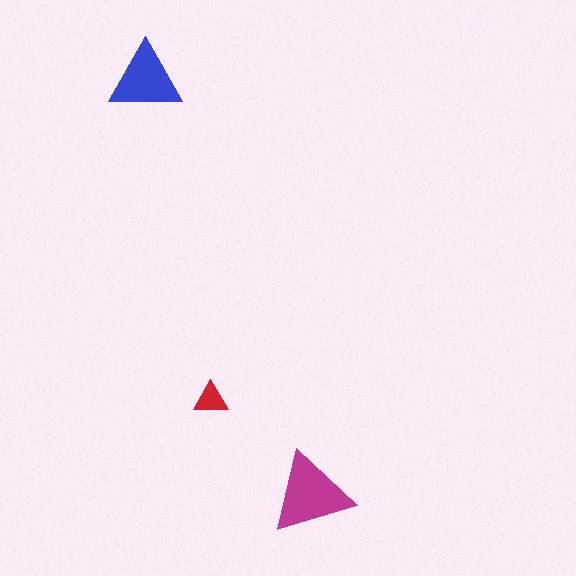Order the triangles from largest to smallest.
the magenta one, the blue one, the red one.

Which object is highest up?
The blue triangle is topmost.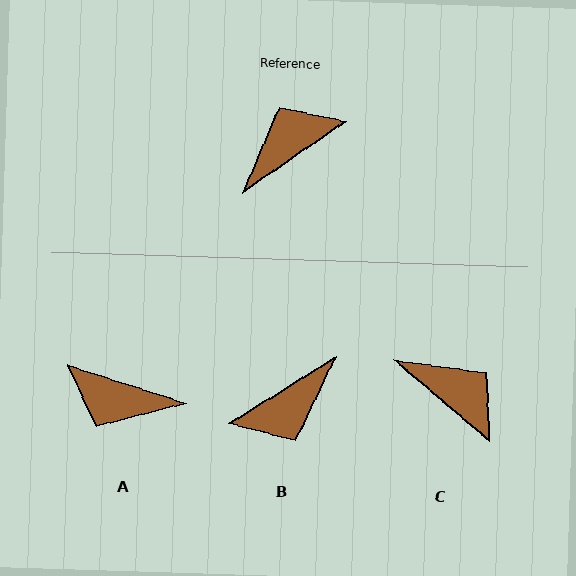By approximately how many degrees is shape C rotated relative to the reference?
Approximately 75 degrees clockwise.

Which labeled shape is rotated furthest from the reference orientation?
B, about 178 degrees away.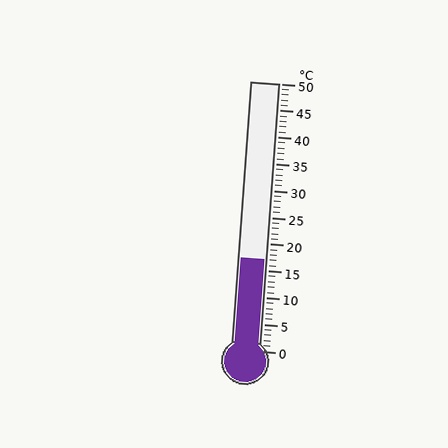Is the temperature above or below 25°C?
The temperature is below 25°C.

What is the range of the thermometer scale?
The thermometer scale ranges from 0°C to 50°C.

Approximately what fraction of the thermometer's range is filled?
The thermometer is filled to approximately 35% of its range.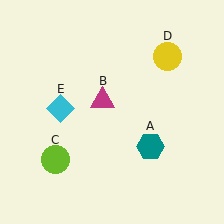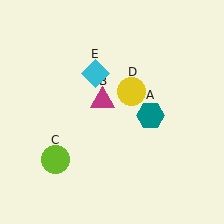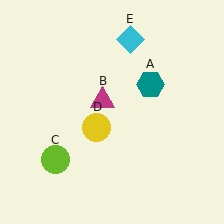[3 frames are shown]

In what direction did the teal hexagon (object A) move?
The teal hexagon (object A) moved up.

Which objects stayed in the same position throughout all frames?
Magenta triangle (object B) and lime circle (object C) remained stationary.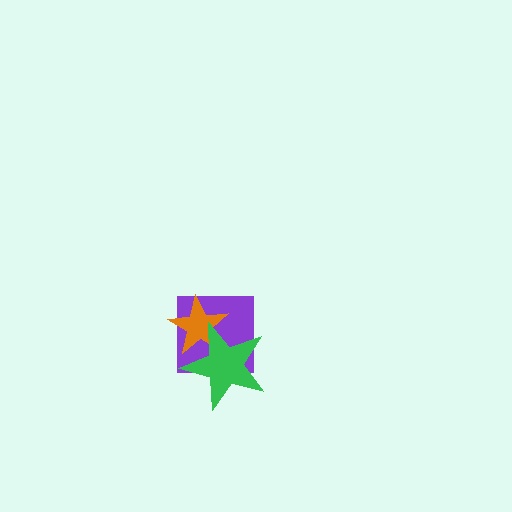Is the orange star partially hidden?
Yes, it is partially covered by another shape.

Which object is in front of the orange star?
The green star is in front of the orange star.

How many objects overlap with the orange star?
2 objects overlap with the orange star.